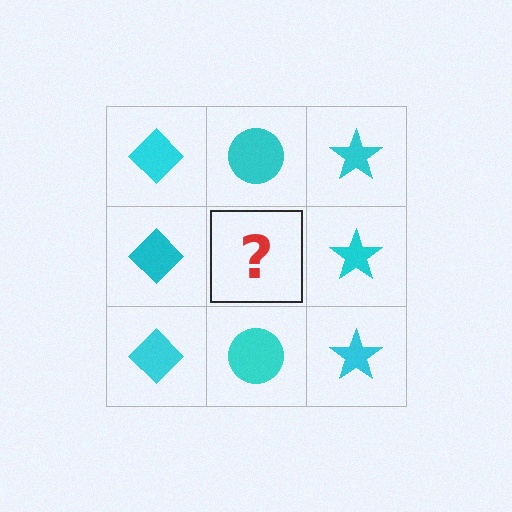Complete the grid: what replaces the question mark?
The question mark should be replaced with a cyan circle.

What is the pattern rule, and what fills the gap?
The rule is that each column has a consistent shape. The gap should be filled with a cyan circle.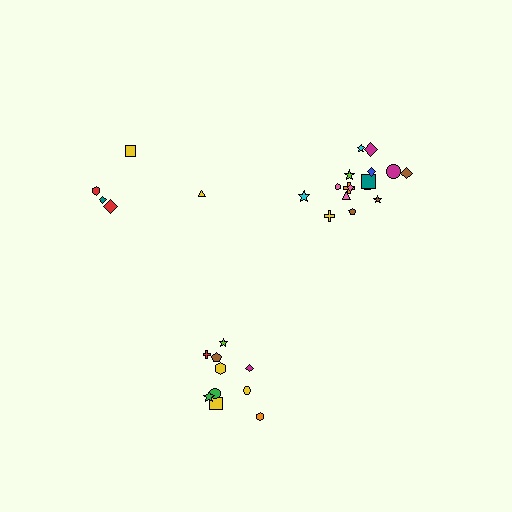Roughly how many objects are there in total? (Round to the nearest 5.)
Roughly 35 objects in total.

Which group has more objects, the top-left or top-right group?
The top-right group.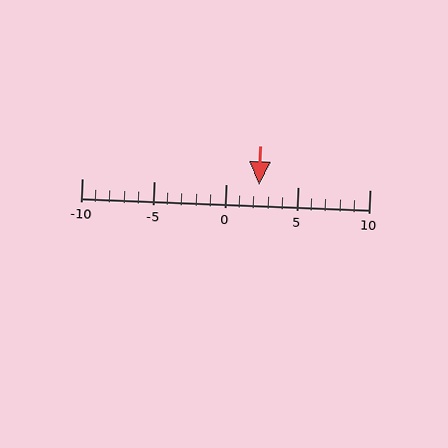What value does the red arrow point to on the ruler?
The red arrow points to approximately 2.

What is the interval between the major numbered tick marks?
The major tick marks are spaced 5 units apart.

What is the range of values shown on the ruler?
The ruler shows values from -10 to 10.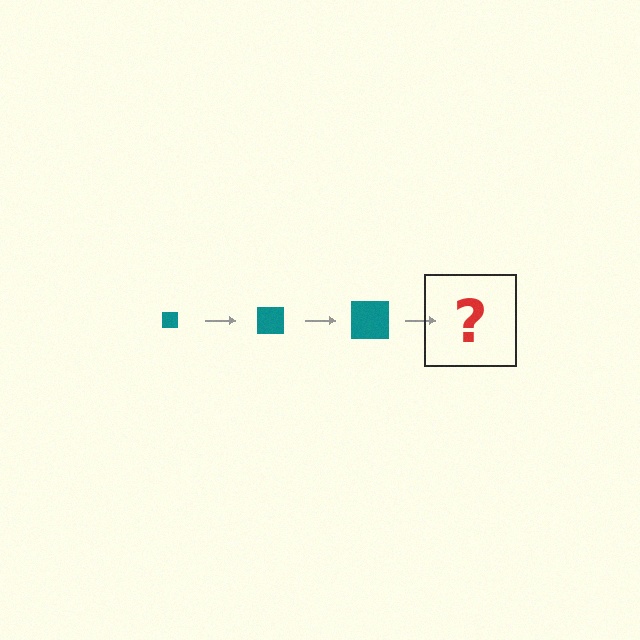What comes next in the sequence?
The next element should be a teal square, larger than the previous one.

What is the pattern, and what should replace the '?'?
The pattern is that the square gets progressively larger each step. The '?' should be a teal square, larger than the previous one.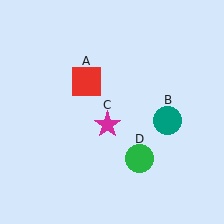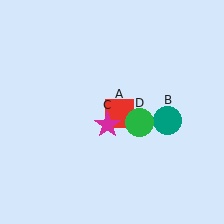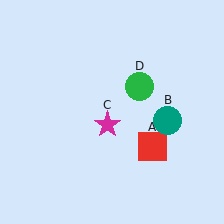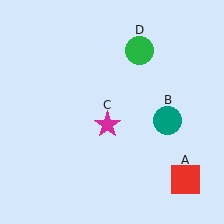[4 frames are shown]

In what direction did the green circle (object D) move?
The green circle (object D) moved up.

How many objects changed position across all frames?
2 objects changed position: red square (object A), green circle (object D).